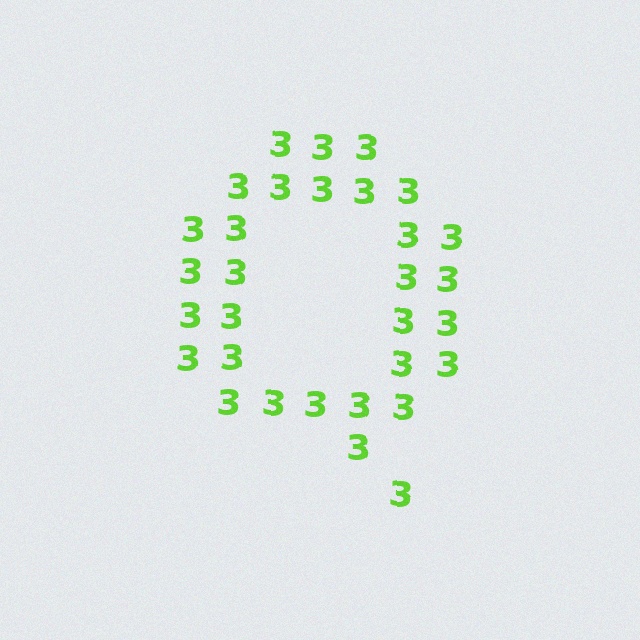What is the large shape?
The large shape is the letter Q.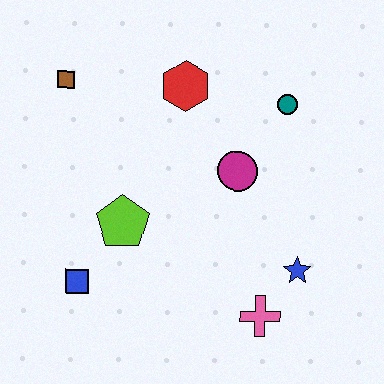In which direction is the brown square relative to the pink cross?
The brown square is above the pink cross.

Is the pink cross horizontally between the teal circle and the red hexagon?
Yes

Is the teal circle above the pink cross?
Yes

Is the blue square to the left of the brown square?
No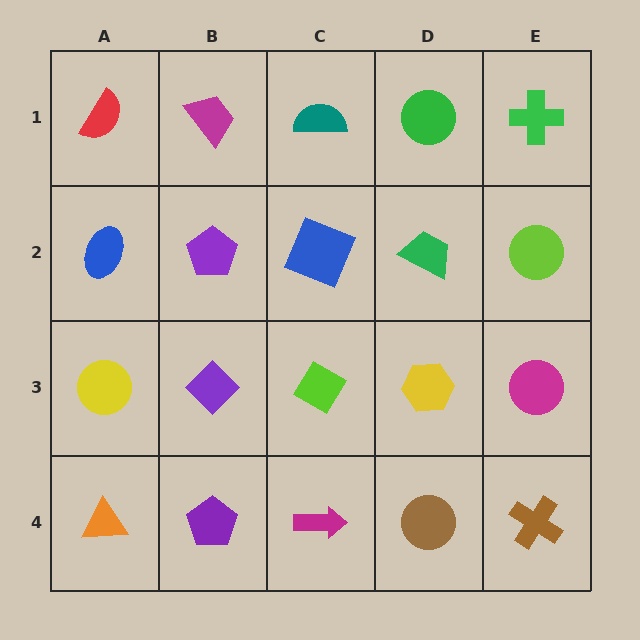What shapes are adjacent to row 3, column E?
A lime circle (row 2, column E), a brown cross (row 4, column E), a yellow hexagon (row 3, column D).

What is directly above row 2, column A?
A red semicircle.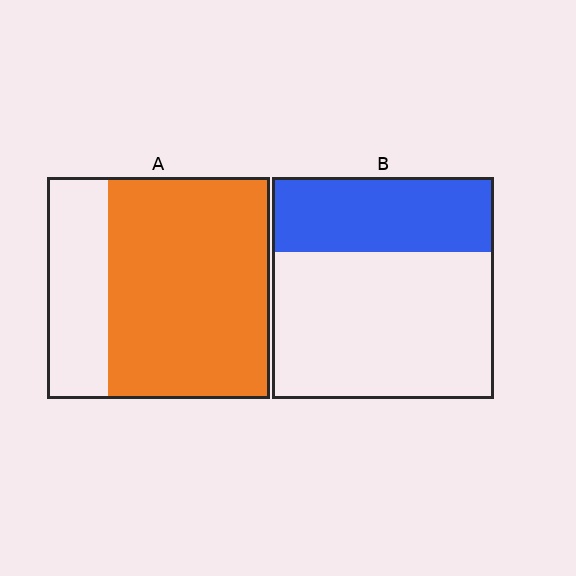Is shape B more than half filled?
No.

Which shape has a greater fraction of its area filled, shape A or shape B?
Shape A.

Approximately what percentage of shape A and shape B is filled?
A is approximately 75% and B is approximately 35%.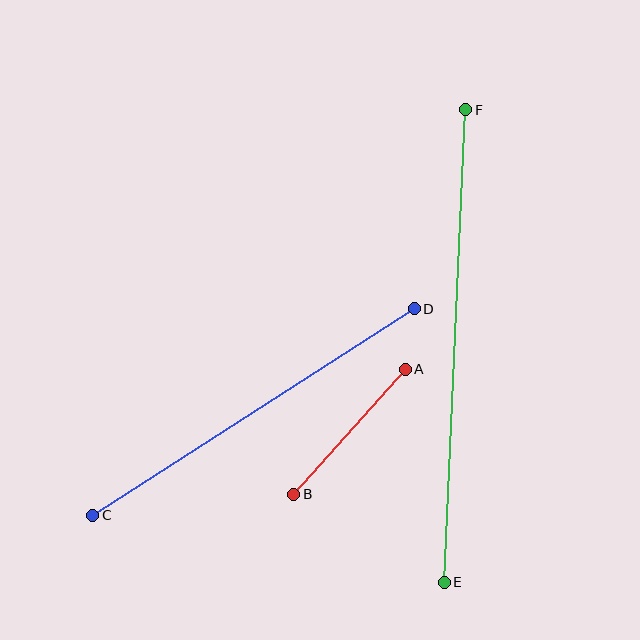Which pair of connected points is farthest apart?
Points E and F are farthest apart.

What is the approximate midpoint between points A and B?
The midpoint is at approximately (349, 432) pixels.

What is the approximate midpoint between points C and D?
The midpoint is at approximately (253, 412) pixels.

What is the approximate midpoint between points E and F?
The midpoint is at approximately (455, 346) pixels.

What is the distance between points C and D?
The distance is approximately 382 pixels.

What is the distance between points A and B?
The distance is approximately 167 pixels.